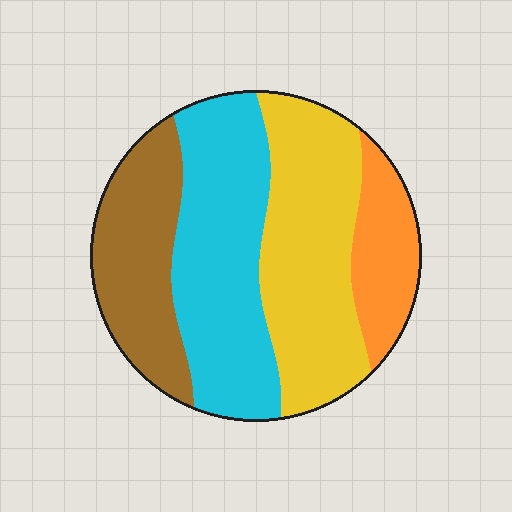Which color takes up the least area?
Orange, at roughly 15%.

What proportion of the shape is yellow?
Yellow covers 32% of the shape.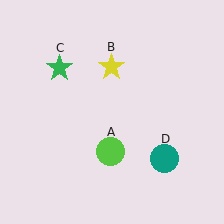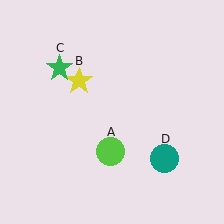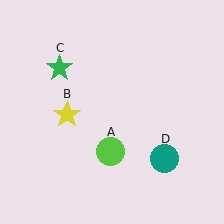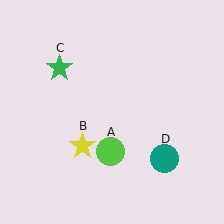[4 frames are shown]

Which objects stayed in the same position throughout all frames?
Lime circle (object A) and green star (object C) and teal circle (object D) remained stationary.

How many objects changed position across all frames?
1 object changed position: yellow star (object B).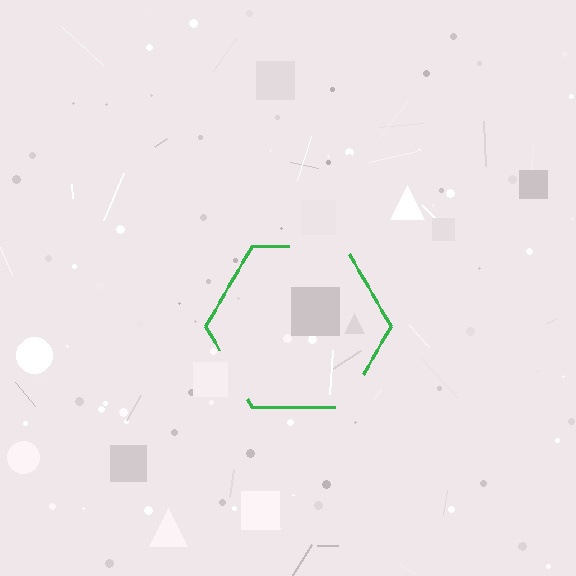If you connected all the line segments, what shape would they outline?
They would outline a hexagon.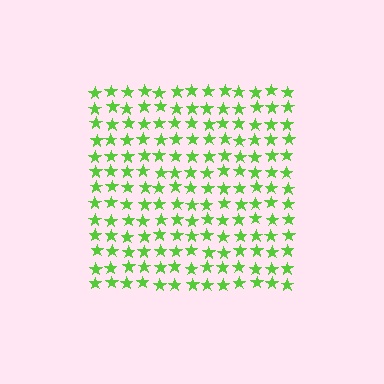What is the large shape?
The large shape is a square.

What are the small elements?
The small elements are stars.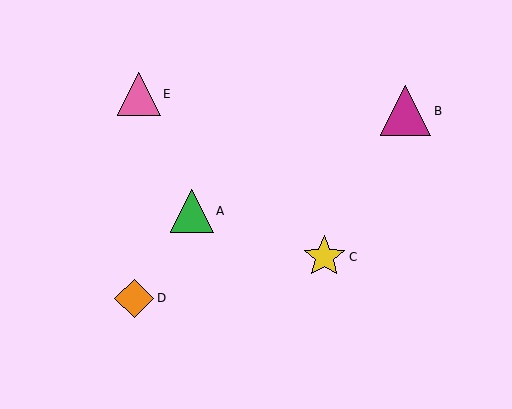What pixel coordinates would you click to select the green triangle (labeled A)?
Click at (192, 211) to select the green triangle A.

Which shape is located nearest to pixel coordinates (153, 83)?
The pink triangle (labeled E) at (139, 94) is nearest to that location.